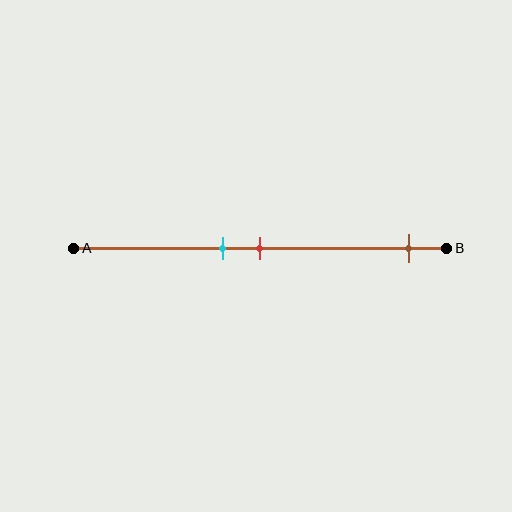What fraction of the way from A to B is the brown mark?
The brown mark is approximately 90% (0.9) of the way from A to B.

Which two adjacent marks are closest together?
The cyan and red marks are the closest adjacent pair.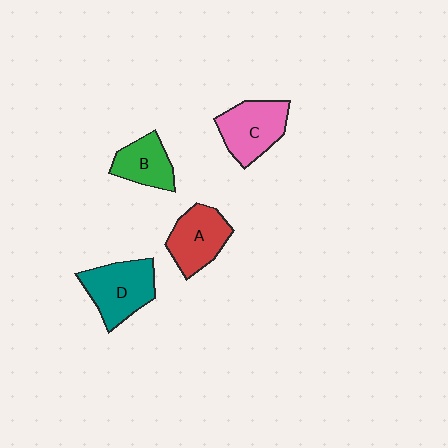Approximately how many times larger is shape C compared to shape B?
Approximately 1.4 times.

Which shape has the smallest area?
Shape B (green).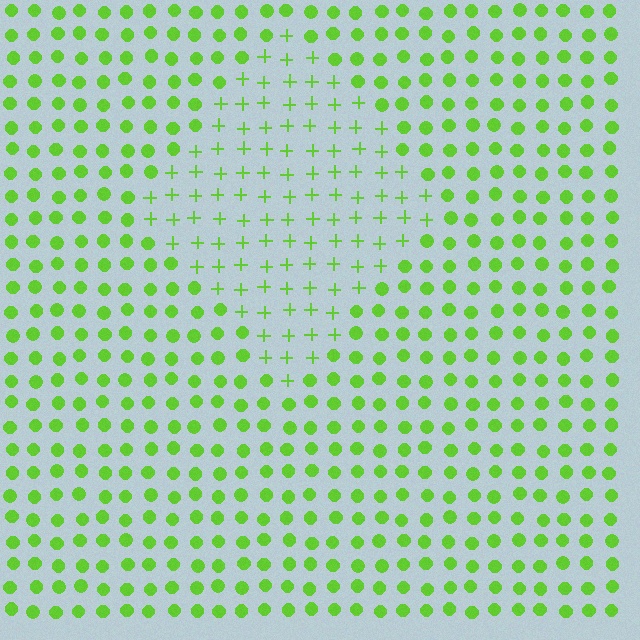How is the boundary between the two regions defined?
The boundary is defined by a change in element shape: plus signs inside vs. circles outside. All elements share the same color and spacing.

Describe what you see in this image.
The image is filled with small lime elements arranged in a uniform grid. A diamond-shaped region contains plus signs, while the surrounding area contains circles. The boundary is defined purely by the change in element shape.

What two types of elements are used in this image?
The image uses plus signs inside the diamond region and circles outside it.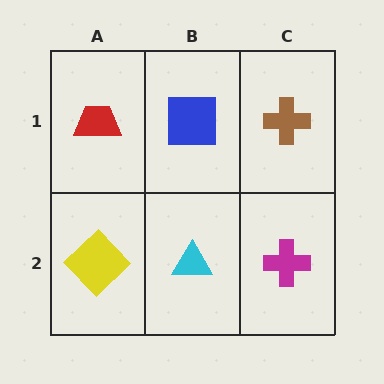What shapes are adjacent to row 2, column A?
A red trapezoid (row 1, column A), a cyan triangle (row 2, column B).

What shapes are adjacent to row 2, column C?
A brown cross (row 1, column C), a cyan triangle (row 2, column B).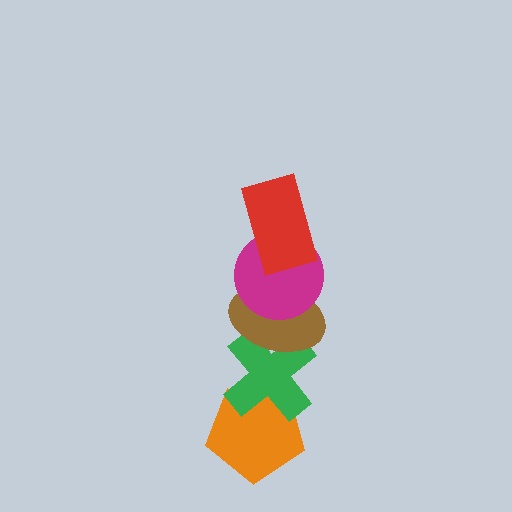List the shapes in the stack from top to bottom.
From top to bottom: the red rectangle, the magenta circle, the brown ellipse, the green cross, the orange pentagon.